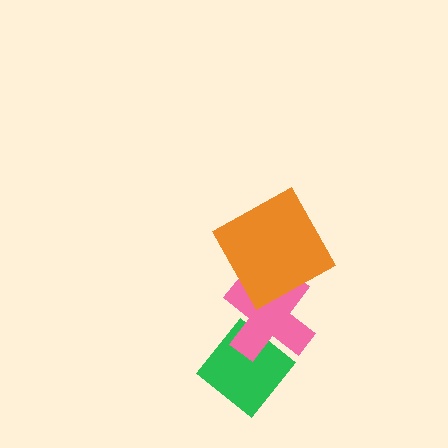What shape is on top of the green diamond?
The pink cross is on top of the green diamond.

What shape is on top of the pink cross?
The orange square is on top of the pink cross.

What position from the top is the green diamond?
The green diamond is 3rd from the top.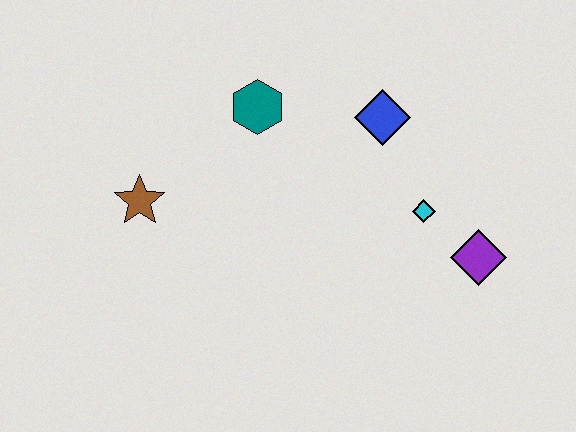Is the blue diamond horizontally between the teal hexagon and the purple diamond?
Yes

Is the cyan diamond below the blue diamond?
Yes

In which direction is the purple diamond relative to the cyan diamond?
The purple diamond is to the right of the cyan diamond.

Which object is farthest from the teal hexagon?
The purple diamond is farthest from the teal hexagon.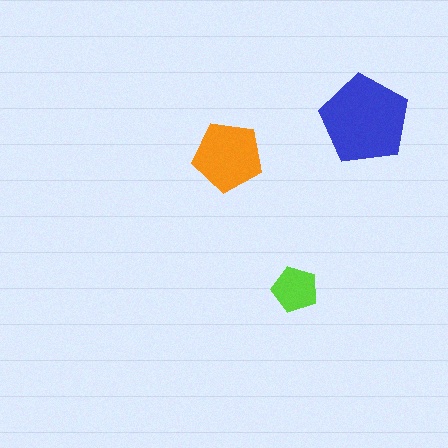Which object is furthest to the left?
The orange pentagon is leftmost.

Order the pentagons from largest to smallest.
the blue one, the orange one, the lime one.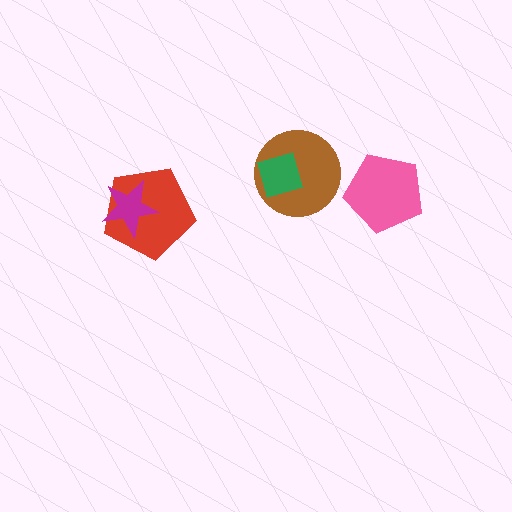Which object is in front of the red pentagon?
The magenta star is in front of the red pentagon.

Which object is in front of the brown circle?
The green diamond is in front of the brown circle.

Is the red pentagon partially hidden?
Yes, it is partially covered by another shape.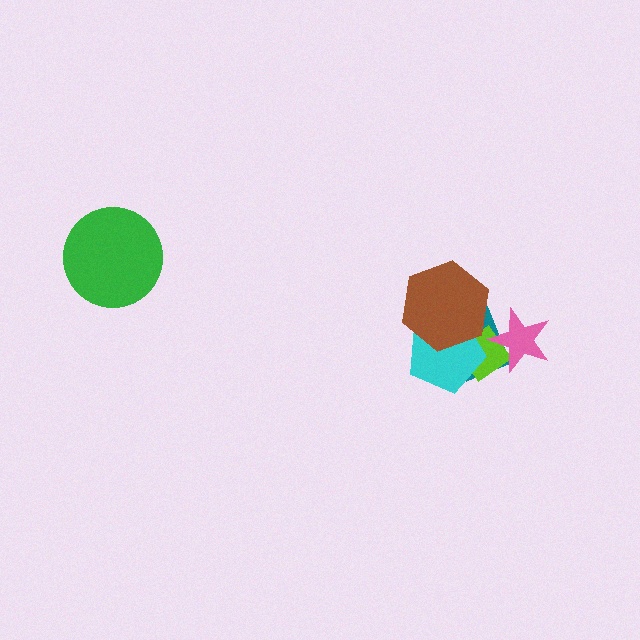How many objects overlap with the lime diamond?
4 objects overlap with the lime diamond.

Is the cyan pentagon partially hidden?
Yes, it is partially covered by another shape.